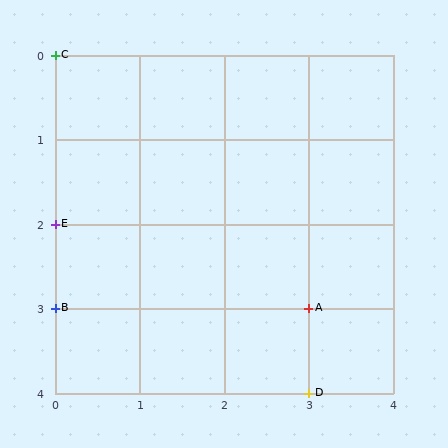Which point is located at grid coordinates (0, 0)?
Point C is at (0, 0).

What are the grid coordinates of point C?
Point C is at grid coordinates (0, 0).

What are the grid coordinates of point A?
Point A is at grid coordinates (3, 3).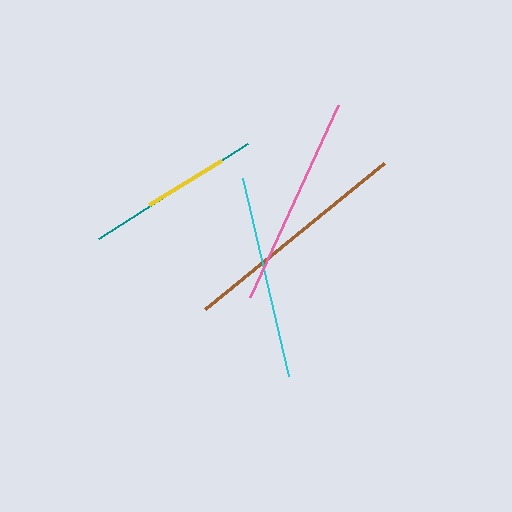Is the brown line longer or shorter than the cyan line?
The brown line is longer than the cyan line.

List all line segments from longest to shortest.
From longest to shortest: brown, pink, cyan, teal, yellow.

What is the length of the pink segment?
The pink segment is approximately 211 pixels long.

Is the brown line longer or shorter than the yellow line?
The brown line is longer than the yellow line.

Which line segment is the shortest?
The yellow line is the shortest at approximately 85 pixels.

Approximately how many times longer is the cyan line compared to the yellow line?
The cyan line is approximately 2.4 times the length of the yellow line.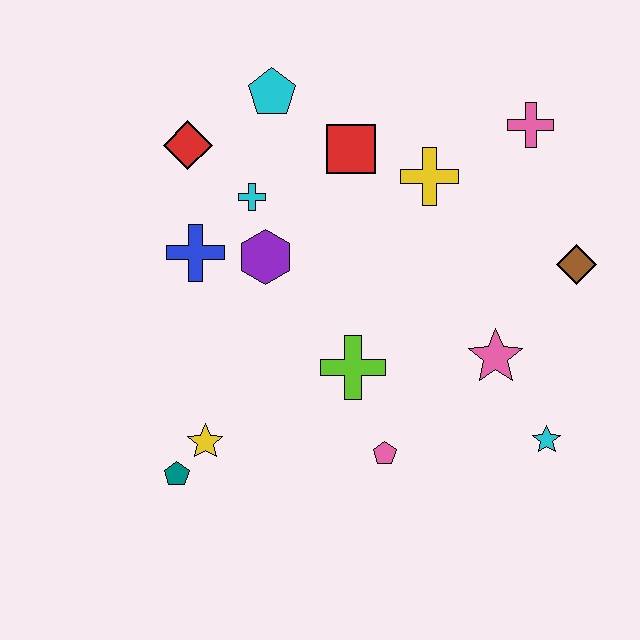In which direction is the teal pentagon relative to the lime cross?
The teal pentagon is to the left of the lime cross.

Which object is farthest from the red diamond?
The cyan star is farthest from the red diamond.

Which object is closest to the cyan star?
The pink star is closest to the cyan star.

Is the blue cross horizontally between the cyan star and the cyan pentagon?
No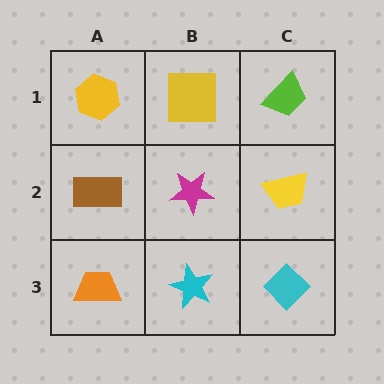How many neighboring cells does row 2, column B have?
4.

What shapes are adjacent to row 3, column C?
A yellow trapezoid (row 2, column C), a cyan star (row 3, column B).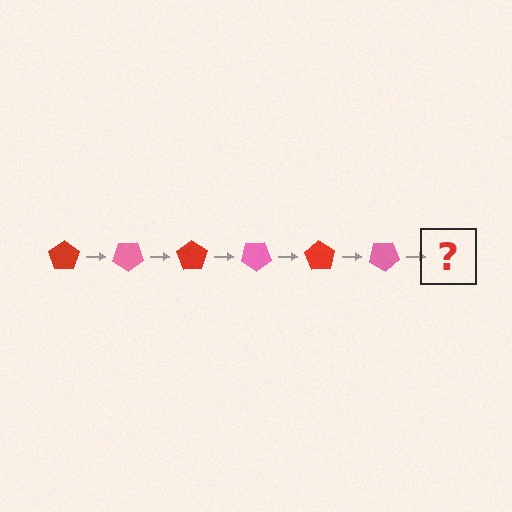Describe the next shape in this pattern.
It should be a red pentagon, rotated 210 degrees from the start.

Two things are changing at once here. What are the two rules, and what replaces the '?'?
The two rules are that it rotates 35 degrees each step and the color cycles through red and pink. The '?' should be a red pentagon, rotated 210 degrees from the start.